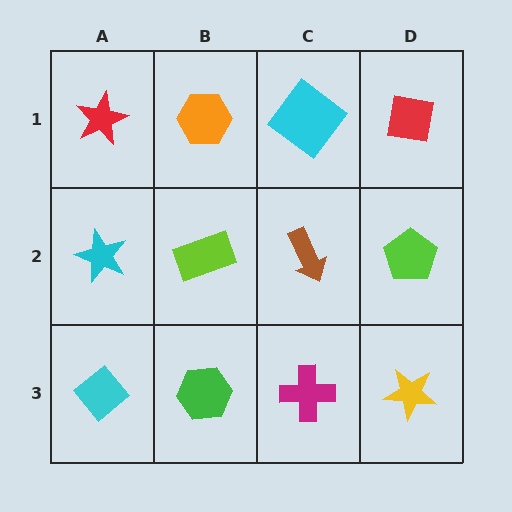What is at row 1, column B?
An orange hexagon.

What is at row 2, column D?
A lime pentagon.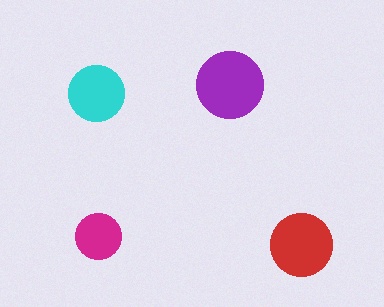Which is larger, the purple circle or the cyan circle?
The purple one.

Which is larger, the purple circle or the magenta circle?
The purple one.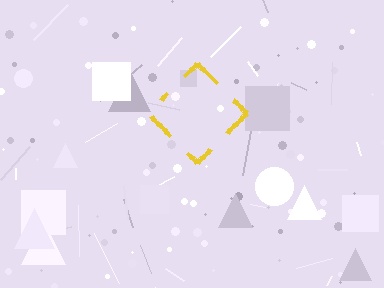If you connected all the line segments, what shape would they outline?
They would outline a diamond.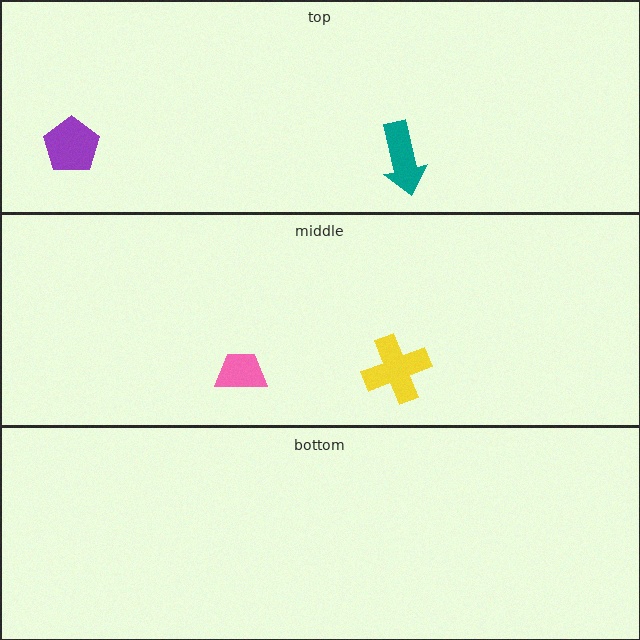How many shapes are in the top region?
2.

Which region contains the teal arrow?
The top region.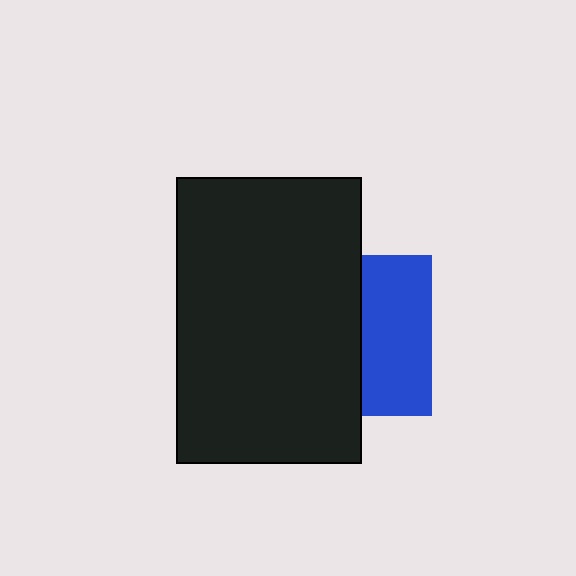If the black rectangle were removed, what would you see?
You would see the complete blue square.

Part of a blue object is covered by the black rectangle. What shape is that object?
It is a square.